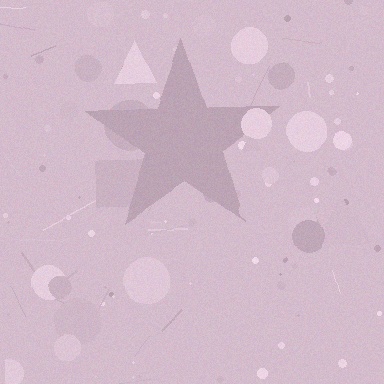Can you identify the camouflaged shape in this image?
The camouflaged shape is a star.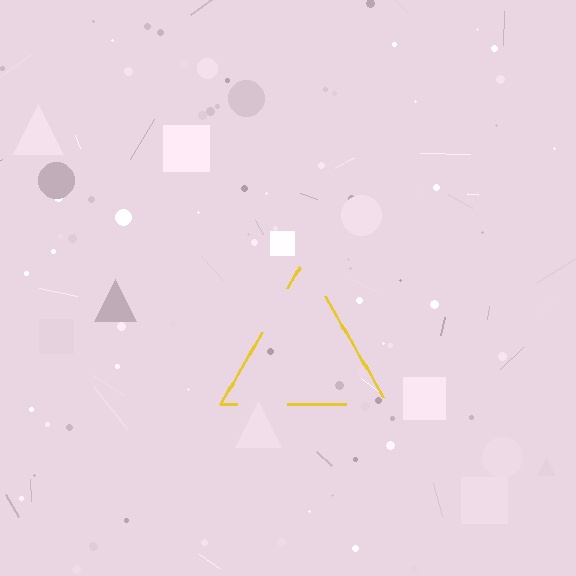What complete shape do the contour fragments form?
The contour fragments form a triangle.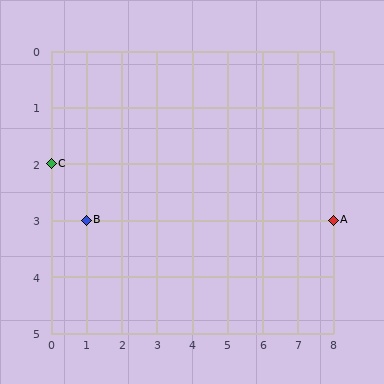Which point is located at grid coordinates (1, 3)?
Point B is at (1, 3).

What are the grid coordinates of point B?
Point B is at grid coordinates (1, 3).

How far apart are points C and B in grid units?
Points C and B are 1 column and 1 row apart (about 1.4 grid units diagonally).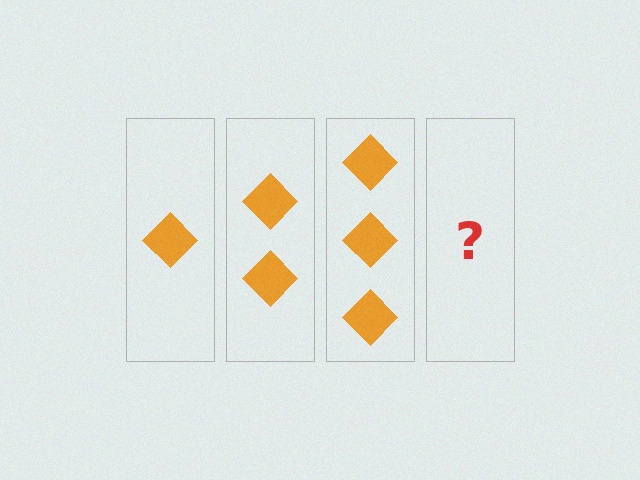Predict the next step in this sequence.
The next step is 4 diamonds.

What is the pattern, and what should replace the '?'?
The pattern is that each step adds one more diamond. The '?' should be 4 diamonds.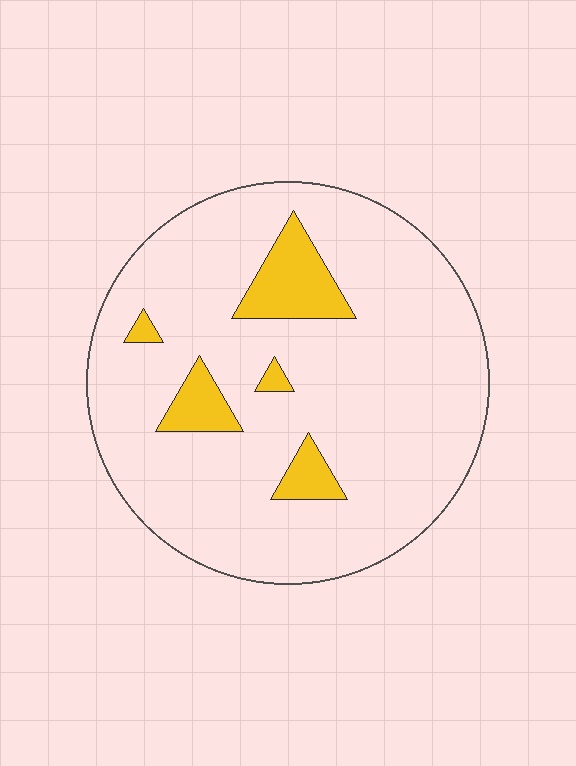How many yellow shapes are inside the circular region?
5.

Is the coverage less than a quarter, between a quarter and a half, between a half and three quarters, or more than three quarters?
Less than a quarter.